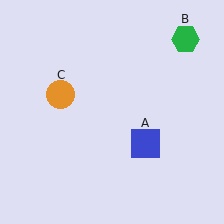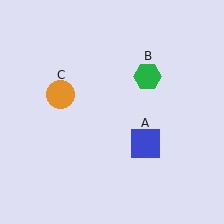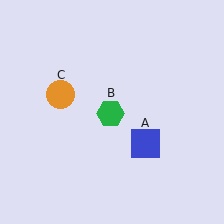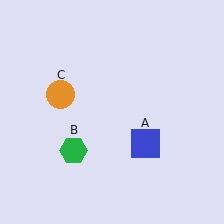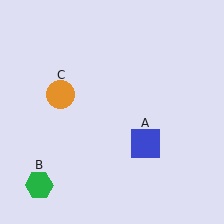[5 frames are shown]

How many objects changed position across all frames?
1 object changed position: green hexagon (object B).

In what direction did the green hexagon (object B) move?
The green hexagon (object B) moved down and to the left.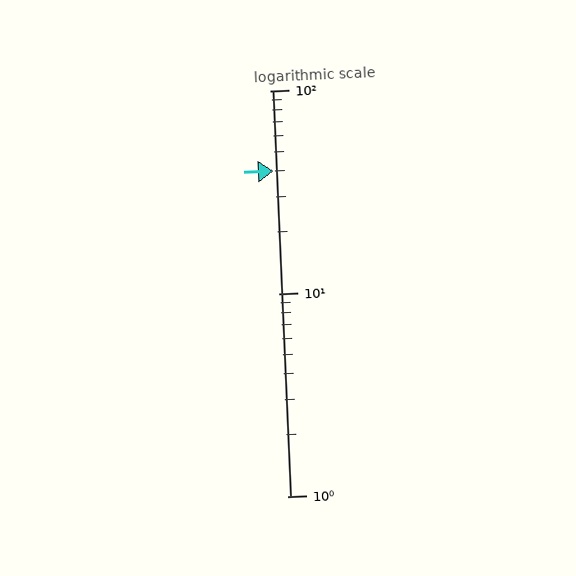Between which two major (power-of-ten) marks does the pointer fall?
The pointer is between 10 and 100.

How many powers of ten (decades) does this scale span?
The scale spans 2 decades, from 1 to 100.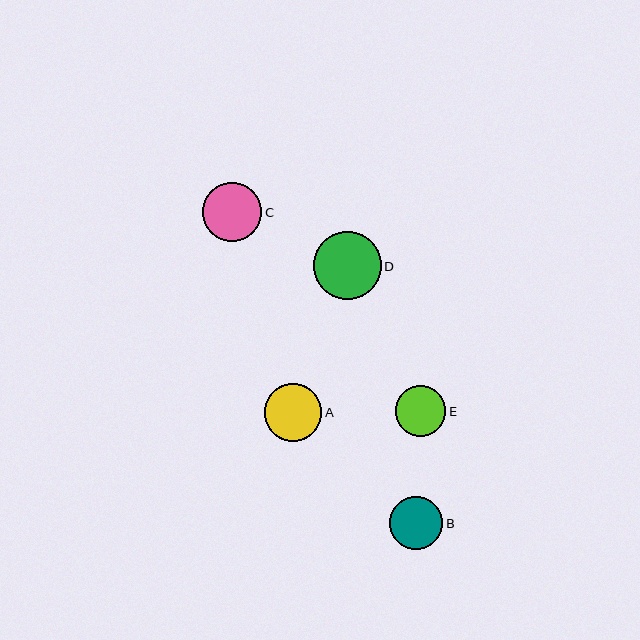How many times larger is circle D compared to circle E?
Circle D is approximately 1.3 times the size of circle E.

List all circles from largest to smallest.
From largest to smallest: D, C, A, B, E.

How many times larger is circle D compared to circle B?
Circle D is approximately 1.3 times the size of circle B.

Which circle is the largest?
Circle D is the largest with a size of approximately 67 pixels.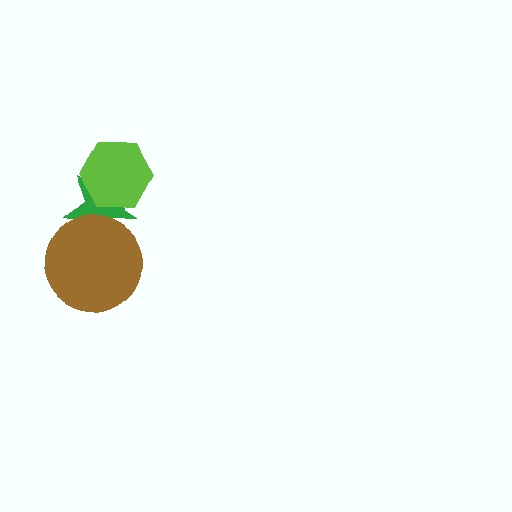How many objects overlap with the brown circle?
1 object overlaps with the brown circle.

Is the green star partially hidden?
Yes, it is partially covered by another shape.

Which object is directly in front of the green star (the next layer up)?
The lime hexagon is directly in front of the green star.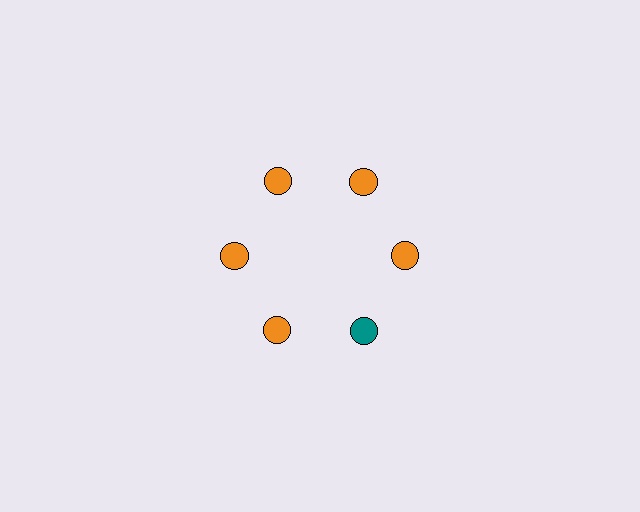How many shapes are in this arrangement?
There are 6 shapes arranged in a ring pattern.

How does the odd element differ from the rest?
It has a different color: teal instead of orange.